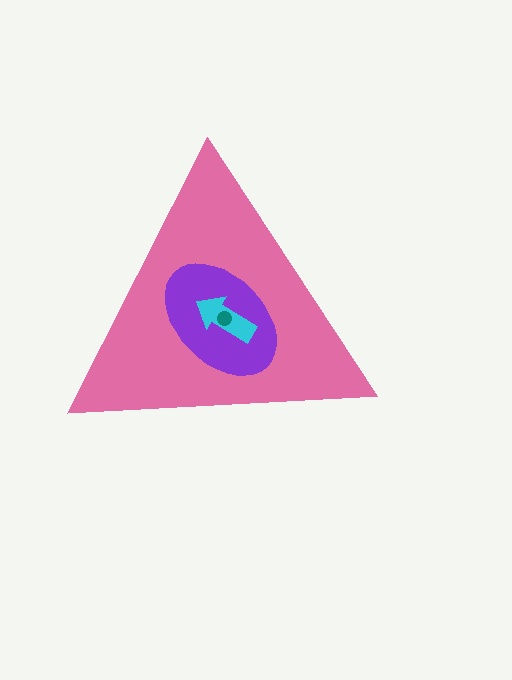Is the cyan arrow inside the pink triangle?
Yes.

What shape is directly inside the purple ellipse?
The cyan arrow.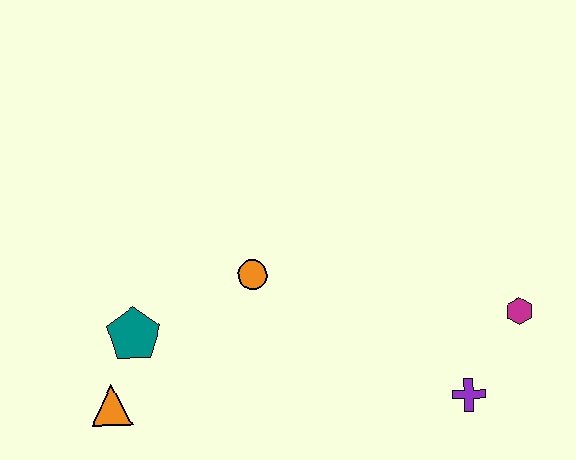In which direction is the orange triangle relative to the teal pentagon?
The orange triangle is below the teal pentagon.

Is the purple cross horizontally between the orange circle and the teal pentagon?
No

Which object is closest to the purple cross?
The magenta hexagon is closest to the purple cross.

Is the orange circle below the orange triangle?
No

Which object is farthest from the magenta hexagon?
The orange triangle is farthest from the magenta hexagon.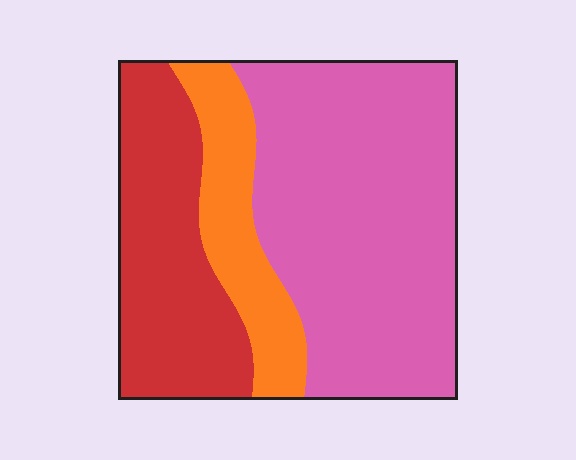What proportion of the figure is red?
Red takes up about one quarter (1/4) of the figure.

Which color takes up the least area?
Orange, at roughly 15%.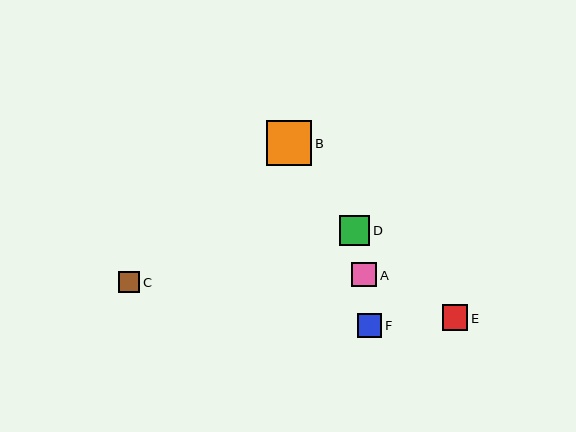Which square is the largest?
Square B is the largest with a size of approximately 45 pixels.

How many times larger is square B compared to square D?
Square B is approximately 1.5 times the size of square D.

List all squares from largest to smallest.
From largest to smallest: B, D, E, A, F, C.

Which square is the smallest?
Square C is the smallest with a size of approximately 21 pixels.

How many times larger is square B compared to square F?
Square B is approximately 1.9 times the size of square F.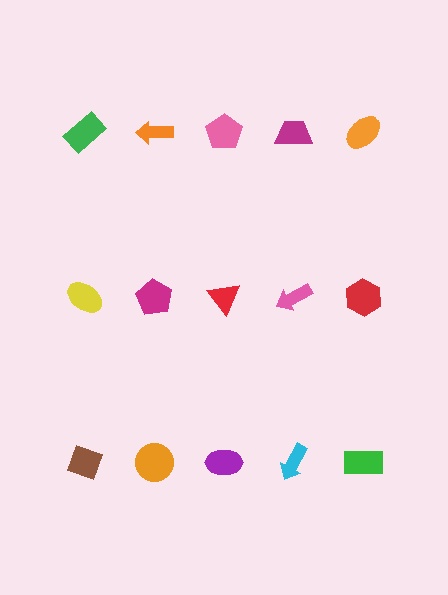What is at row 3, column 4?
A cyan arrow.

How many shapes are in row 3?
5 shapes.